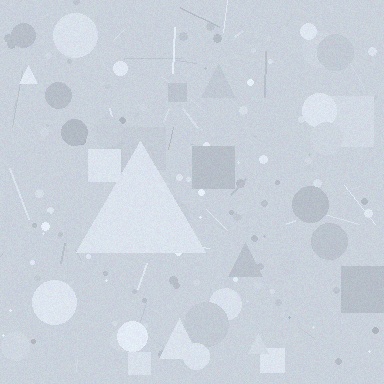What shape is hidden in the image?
A triangle is hidden in the image.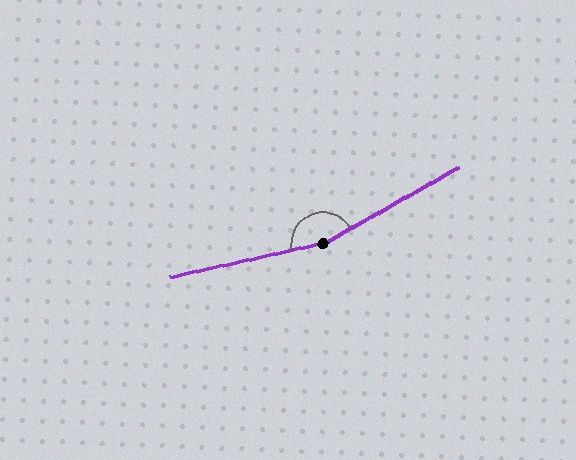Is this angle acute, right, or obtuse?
It is obtuse.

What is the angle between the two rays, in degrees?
Approximately 163 degrees.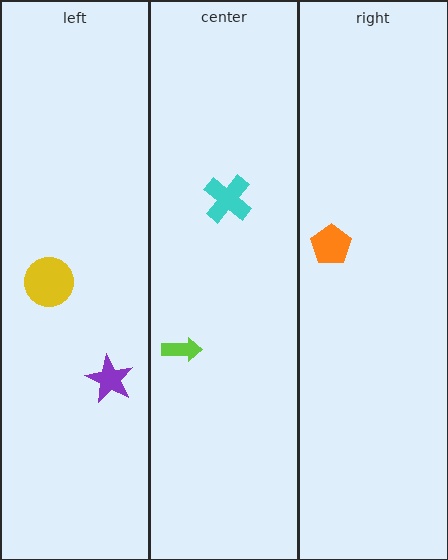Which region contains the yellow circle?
The left region.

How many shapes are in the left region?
2.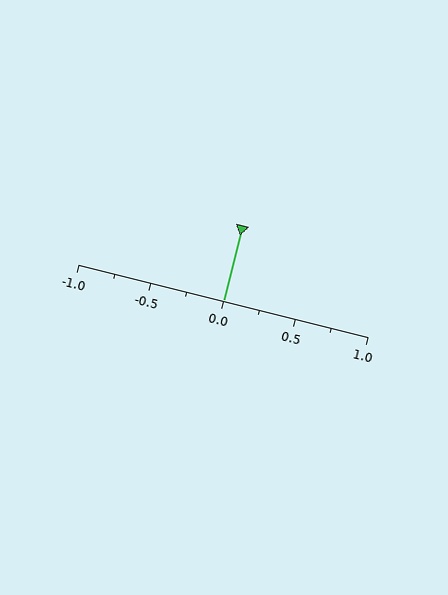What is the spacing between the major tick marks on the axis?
The major ticks are spaced 0.5 apart.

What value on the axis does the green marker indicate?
The marker indicates approximately 0.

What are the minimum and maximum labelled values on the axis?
The axis runs from -1.0 to 1.0.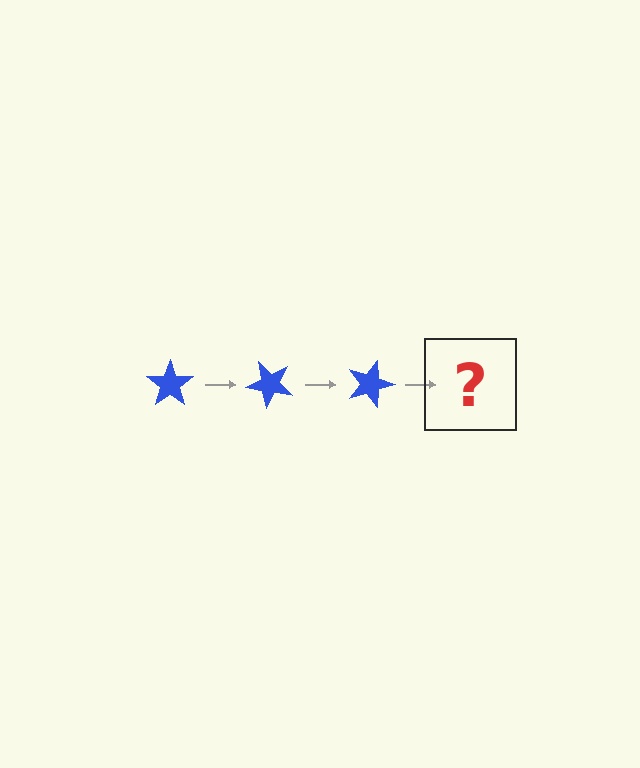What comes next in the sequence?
The next element should be a blue star rotated 135 degrees.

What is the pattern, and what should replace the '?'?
The pattern is that the star rotates 45 degrees each step. The '?' should be a blue star rotated 135 degrees.